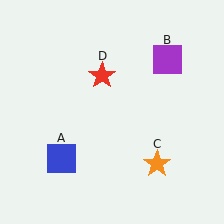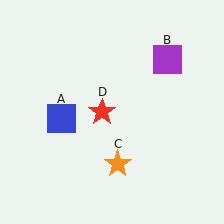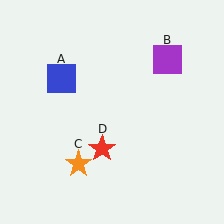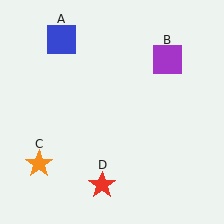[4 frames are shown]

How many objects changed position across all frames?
3 objects changed position: blue square (object A), orange star (object C), red star (object D).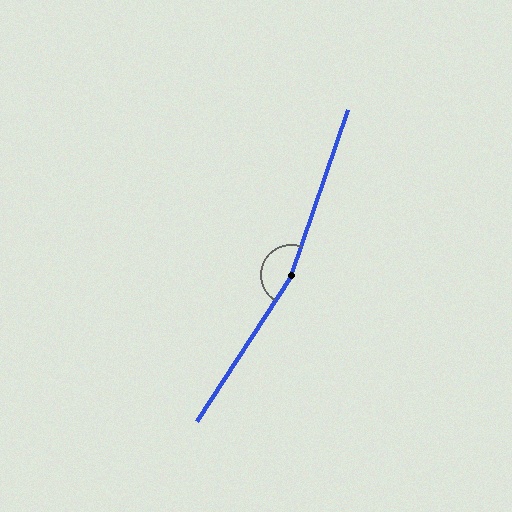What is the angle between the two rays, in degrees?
Approximately 166 degrees.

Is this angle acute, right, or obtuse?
It is obtuse.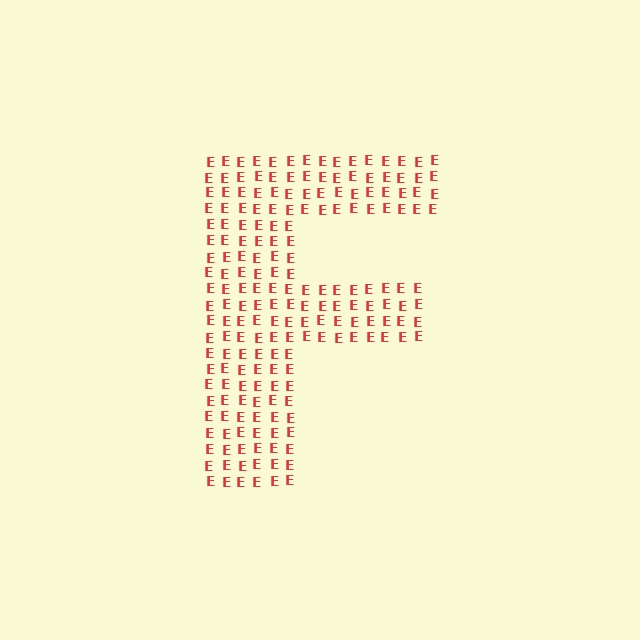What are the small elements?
The small elements are letter E's.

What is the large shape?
The large shape is the letter F.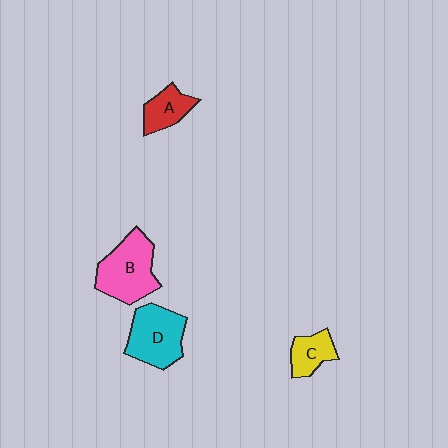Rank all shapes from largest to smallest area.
From largest to smallest: B (pink), D (cyan), A (red), C (yellow).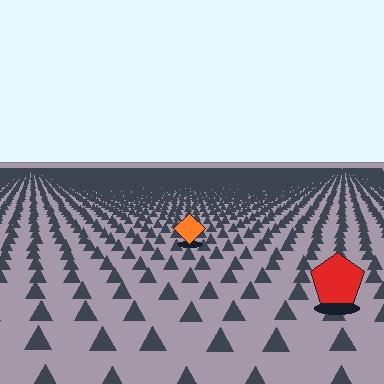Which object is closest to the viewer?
The red pentagon is closest. The texture marks near it are larger and more spread out.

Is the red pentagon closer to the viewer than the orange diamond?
Yes. The red pentagon is closer — you can tell from the texture gradient: the ground texture is coarser near it.